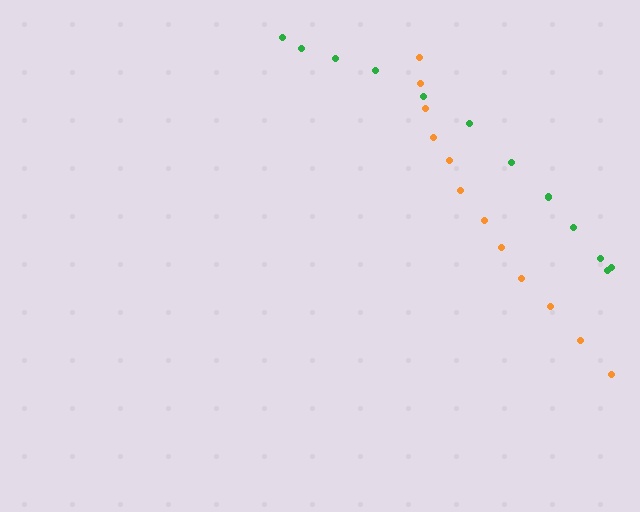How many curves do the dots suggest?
There are 2 distinct paths.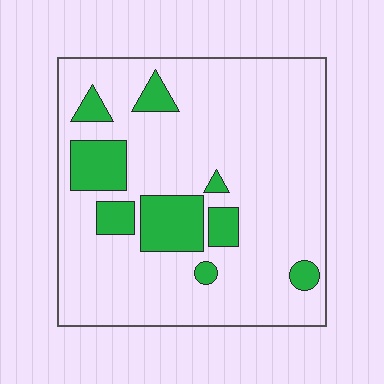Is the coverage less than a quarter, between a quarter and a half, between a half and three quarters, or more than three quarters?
Less than a quarter.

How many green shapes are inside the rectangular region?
9.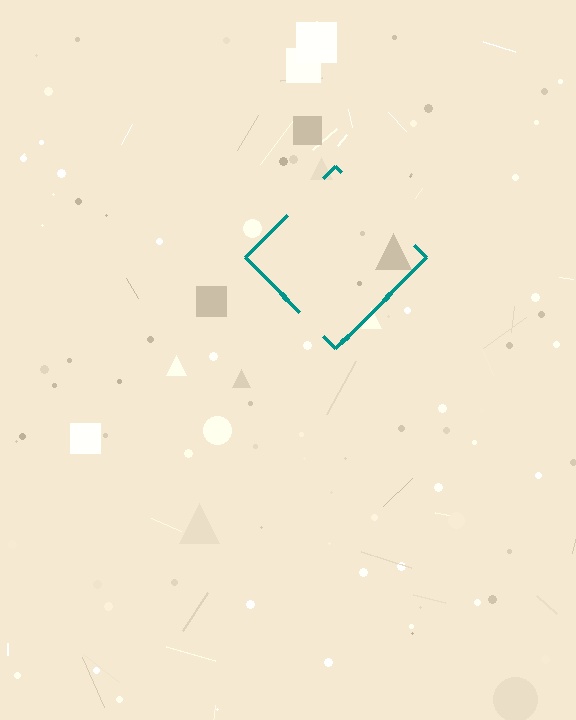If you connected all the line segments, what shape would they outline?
They would outline a diamond.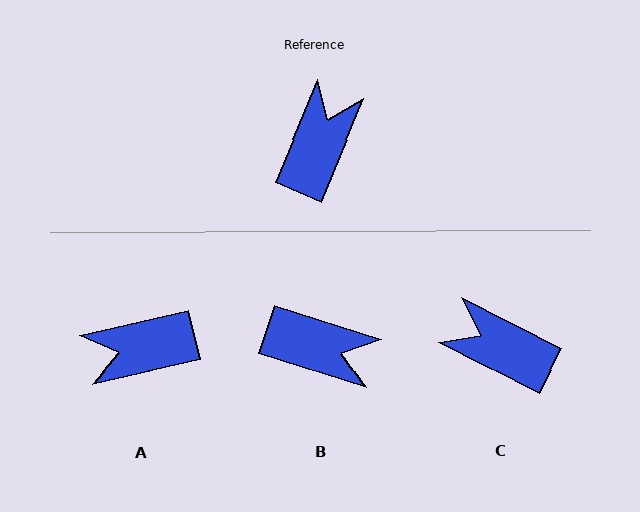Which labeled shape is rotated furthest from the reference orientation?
A, about 125 degrees away.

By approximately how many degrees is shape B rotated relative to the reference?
Approximately 85 degrees clockwise.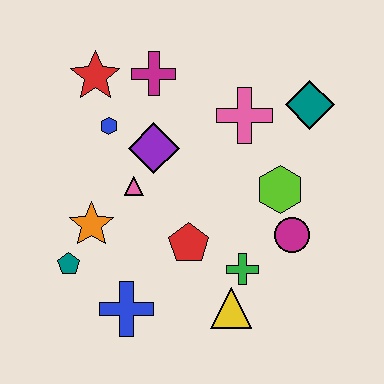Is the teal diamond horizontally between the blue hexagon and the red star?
No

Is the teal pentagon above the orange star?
No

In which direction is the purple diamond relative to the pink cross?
The purple diamond is to the left of the pink cross.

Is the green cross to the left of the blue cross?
No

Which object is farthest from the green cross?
The red star is farthest from the green cross.